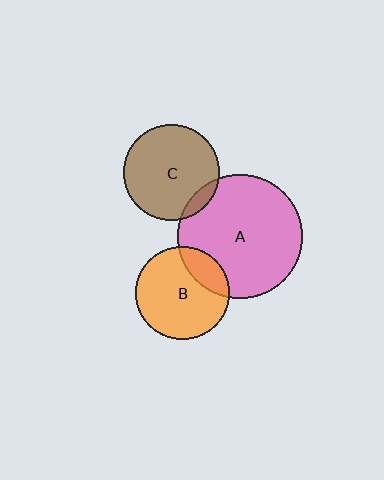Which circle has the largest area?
Circle A (pink).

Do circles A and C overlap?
Yes.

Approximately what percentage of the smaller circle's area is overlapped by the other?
Approximately 10%.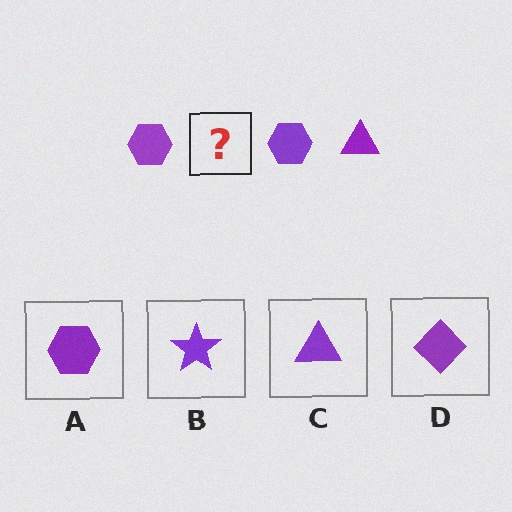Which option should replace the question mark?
Option C.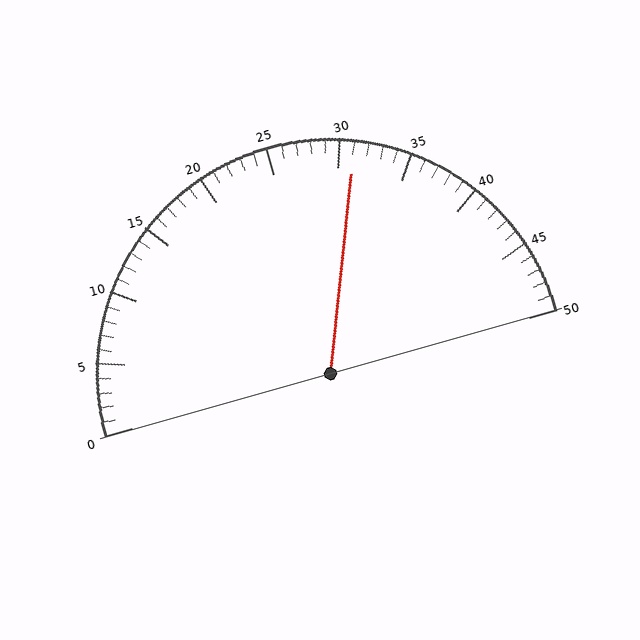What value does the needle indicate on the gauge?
The needle indicates approximately 31.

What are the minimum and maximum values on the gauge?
The gauge ranges from 0 to 50.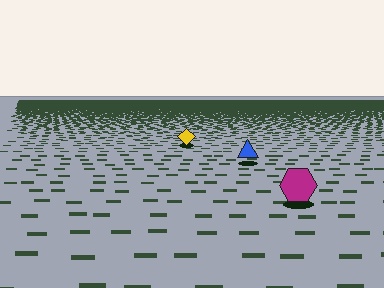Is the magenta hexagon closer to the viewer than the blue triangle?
Yes. The magenta hexagon is closer — you can tell from the texture gradient: the ground texture is coarser near it.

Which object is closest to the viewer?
The magenta hexagon is closest. The texture marks near it are larger and more spread out.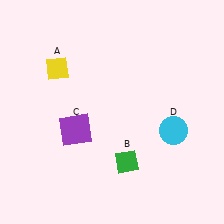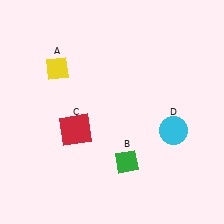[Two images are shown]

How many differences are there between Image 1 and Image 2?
There is 1 difference between the two images.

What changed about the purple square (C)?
In Image 1, C is purple. In Image 2, it changed to red.